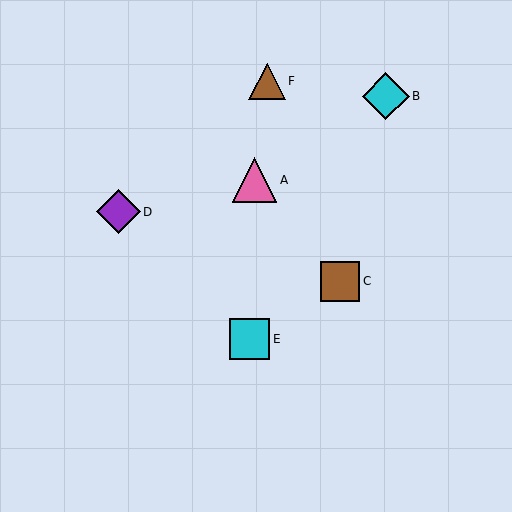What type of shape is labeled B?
Shape B is a cyan diamond.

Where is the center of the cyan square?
The center of the cyan square is at (250, 339).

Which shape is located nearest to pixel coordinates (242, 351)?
The cyan square (labeled E) at (250, 339) is nearest to that location.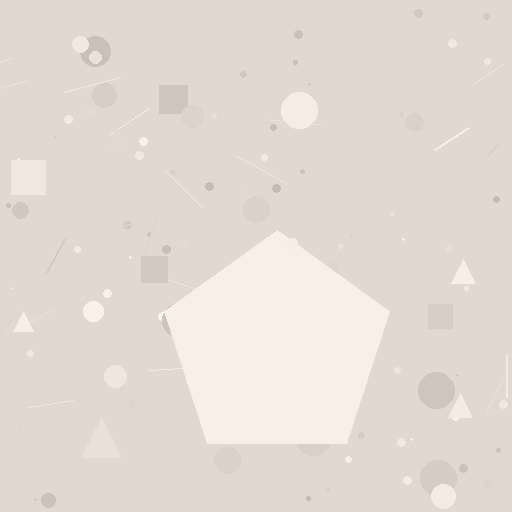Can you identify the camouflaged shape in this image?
The camouflaged shape is a pentagon.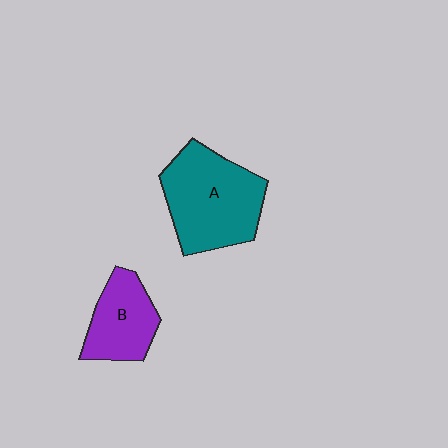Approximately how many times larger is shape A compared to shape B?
Approximately 1.6 times.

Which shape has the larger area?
Shape A (teal).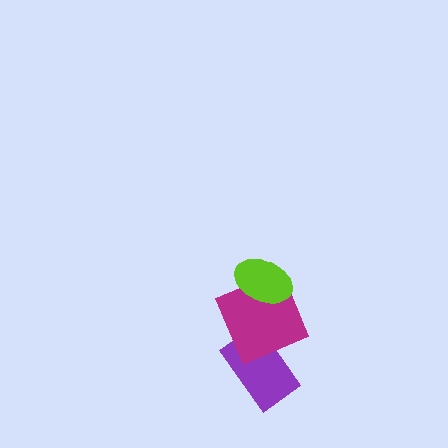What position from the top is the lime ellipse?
The lime ellipse is 1st from the top.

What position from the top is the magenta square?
The magenta square is 2nd from the top.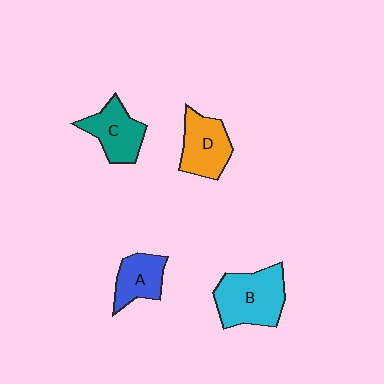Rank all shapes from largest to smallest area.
From largest to smallest: B (cyan), D (orange), C (teal), A (blue).